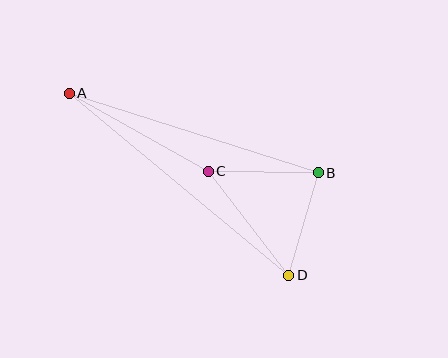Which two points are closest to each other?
Points B and D are closest to each other.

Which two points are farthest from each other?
Points A and D are farthest from each other.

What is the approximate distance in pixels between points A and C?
The distance between A and C is approximately 159 pixels.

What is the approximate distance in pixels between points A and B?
The distance between A and B is approximately 261 pixels.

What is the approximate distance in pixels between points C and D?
The distance between C and D is approximately 132 pixels.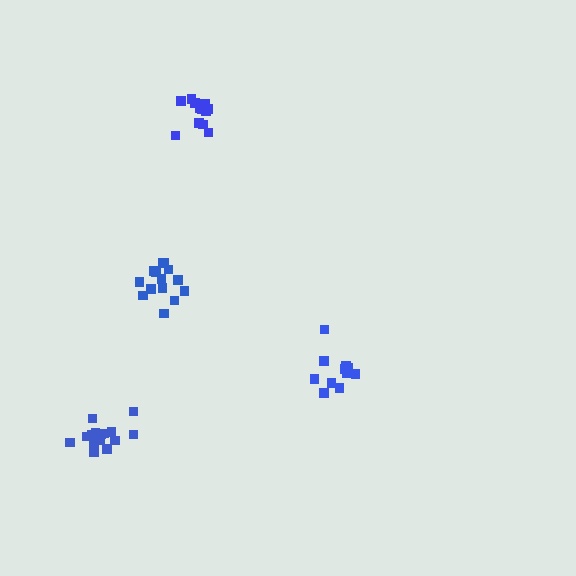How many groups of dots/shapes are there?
There are 4 groups.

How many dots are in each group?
Group 1: 14 dots, Group 2: 15 dots, Group 3: 12 dots, Group 4: 12 dots (53 total).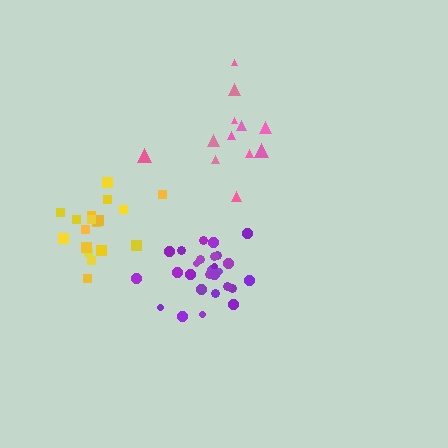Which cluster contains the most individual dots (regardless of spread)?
Purple (27).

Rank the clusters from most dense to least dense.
purple, yellow, pink.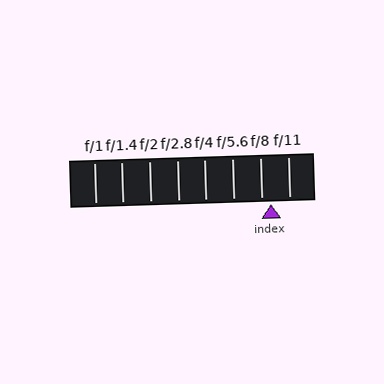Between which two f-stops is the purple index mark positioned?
The index mark is between f/8 and f/11.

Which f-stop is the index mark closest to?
The index mark is closest to f/8.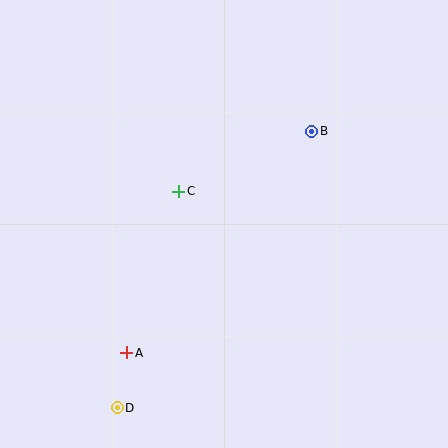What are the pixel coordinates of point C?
Point C is at (179, 191).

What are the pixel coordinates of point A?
Point A is at (127, 353).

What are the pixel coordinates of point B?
Point B is at (312, 131).